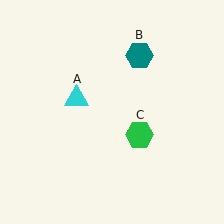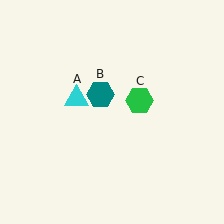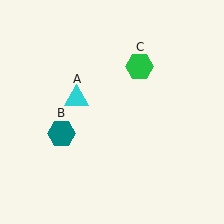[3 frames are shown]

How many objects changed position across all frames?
2 objects changed position: teal hexagon (object B), green hexagon (object C).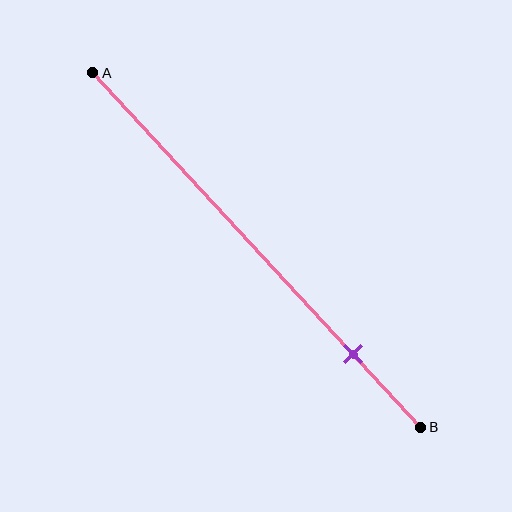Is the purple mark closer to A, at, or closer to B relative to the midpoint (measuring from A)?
The purple mark is closer to point B than the midpoint of segment AB.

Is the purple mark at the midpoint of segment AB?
No, the mark is at about 80% from A, not at the 50% midpoint.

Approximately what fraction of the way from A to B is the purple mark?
The purple mark is approximately 80% of the way from A to B.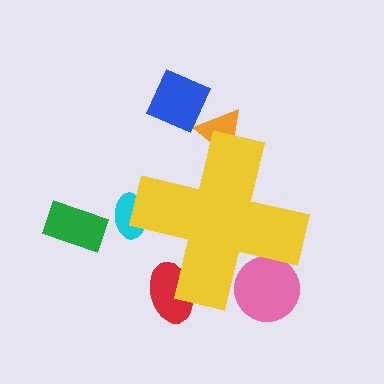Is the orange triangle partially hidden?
Yes, the orange triangle is partially hidden behind the yellow cross.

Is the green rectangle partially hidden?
No, the green rectangle is fully visible.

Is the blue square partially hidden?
No, the blue square is fully visible.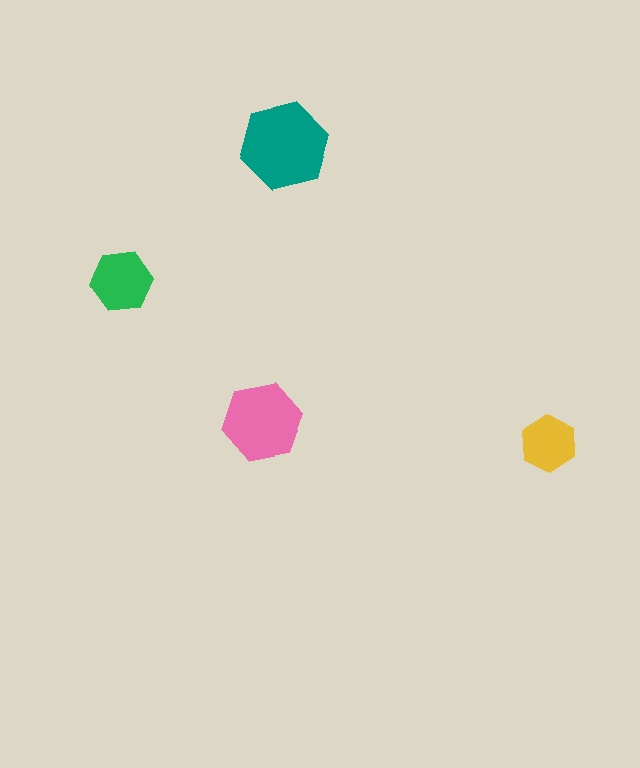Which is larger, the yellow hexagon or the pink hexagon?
The pink one.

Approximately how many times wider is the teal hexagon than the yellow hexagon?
About 1.5 times wider.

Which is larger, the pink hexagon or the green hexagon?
The pink one.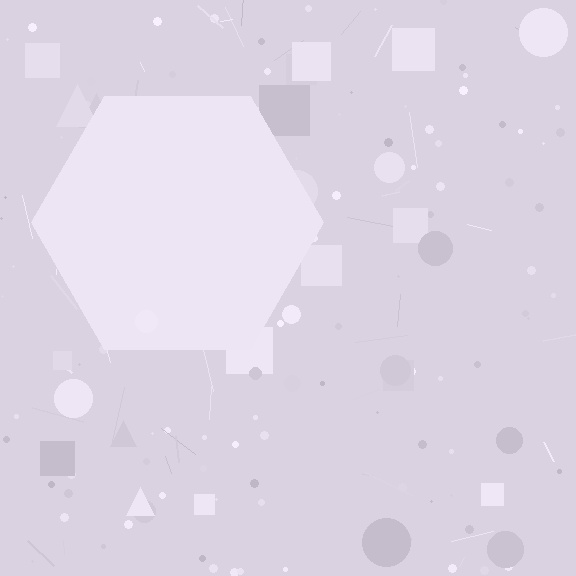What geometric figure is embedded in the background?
A hexagon is embedded in the background.